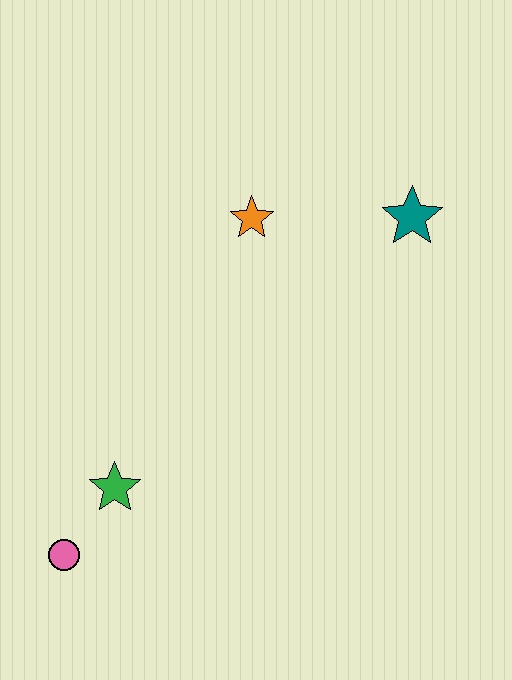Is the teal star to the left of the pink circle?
No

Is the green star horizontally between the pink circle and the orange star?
Yes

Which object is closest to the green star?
The pink circle is closest to the green star.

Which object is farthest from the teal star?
The pink circle is farthest from the teal star.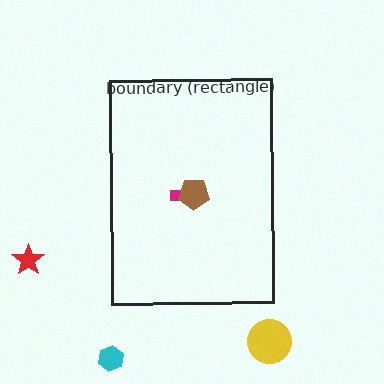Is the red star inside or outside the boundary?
Outside.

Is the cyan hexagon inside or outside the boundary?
Outside.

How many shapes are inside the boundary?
2 inside, 3 outside.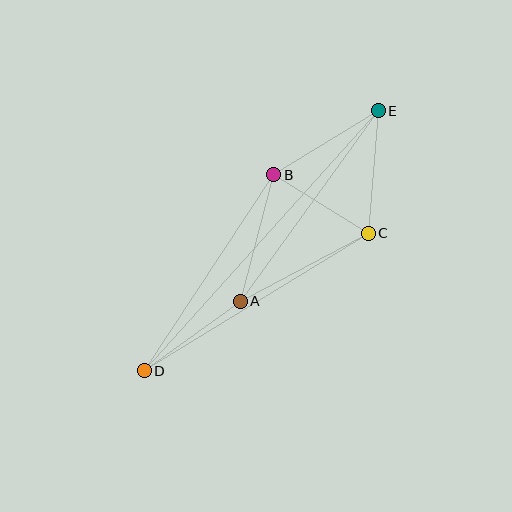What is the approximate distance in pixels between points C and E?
The distance between C and E is approximately 123 pixels.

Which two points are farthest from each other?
Points D and E are farthest from each other.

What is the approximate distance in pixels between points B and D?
The distance between B and D is approximately 235 pixels.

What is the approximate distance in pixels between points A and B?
The distance between A and B is approximately 131 pixels.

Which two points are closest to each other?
Points B and C are closest to each other.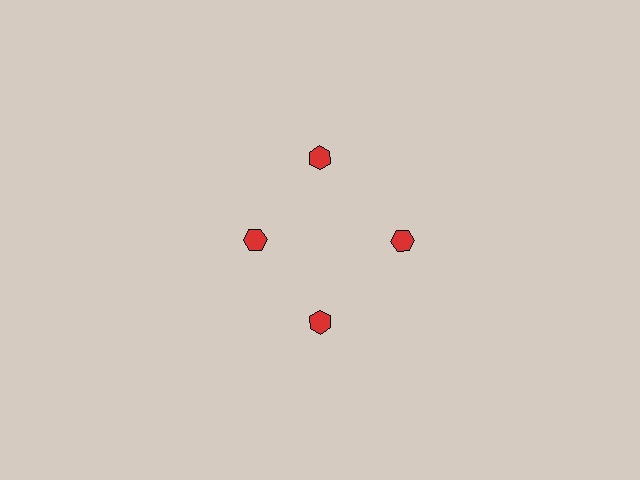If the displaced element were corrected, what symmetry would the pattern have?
It would have 4-fold rotational symmetry — the pattern would map onto itself every 90 degrees.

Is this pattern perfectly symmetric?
No. The 4 red hexagons are arranged in a ring, but one element near the 9 o'clock position is pulled inward toward the center, breaking the 4-fold rotational symmetry.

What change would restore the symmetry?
The symmetry would be restored by moving it outward, back onto the ring so that all 4 hexagons sit at equal angles and equal distance from the center.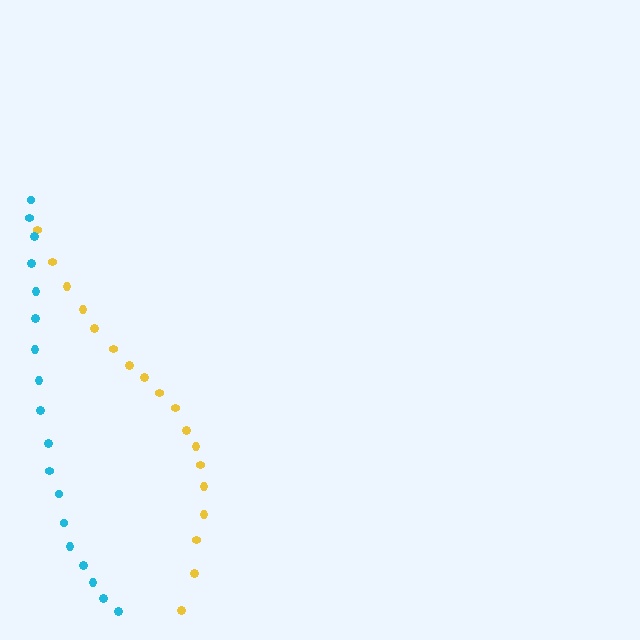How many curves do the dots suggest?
There are 2 distinct paths.